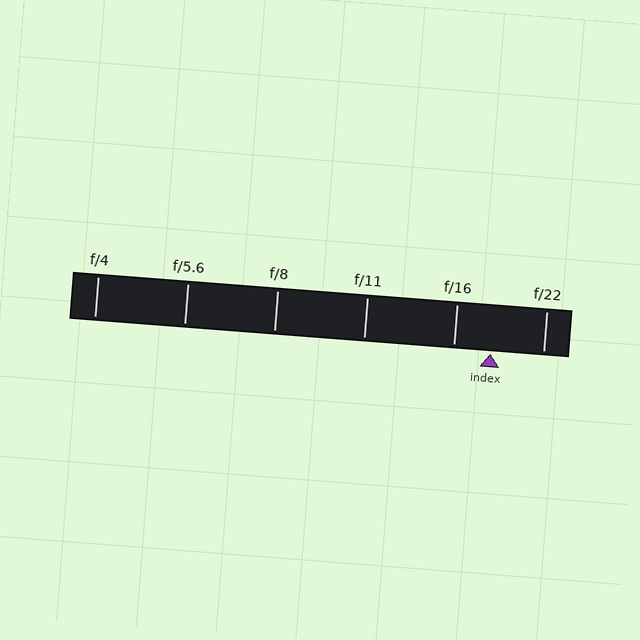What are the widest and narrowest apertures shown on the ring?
The widest aperture shown is f/4 and the narrowest is f/22.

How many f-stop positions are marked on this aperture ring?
There are 6 f-stop positions marked.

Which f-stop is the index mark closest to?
The index mark is closest to f/16.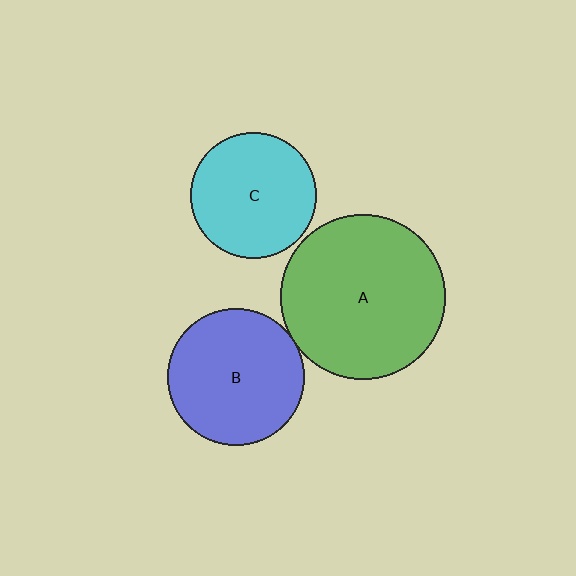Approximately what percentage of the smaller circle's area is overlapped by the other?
Approximately 5%.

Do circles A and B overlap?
Yes.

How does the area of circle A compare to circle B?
Approximately 1.5 times.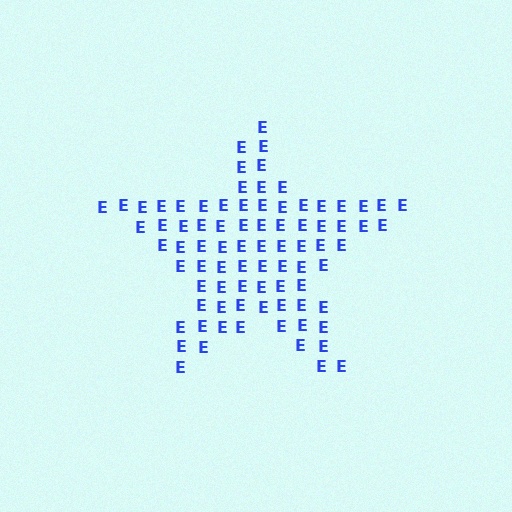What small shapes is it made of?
It is made of small letter E's.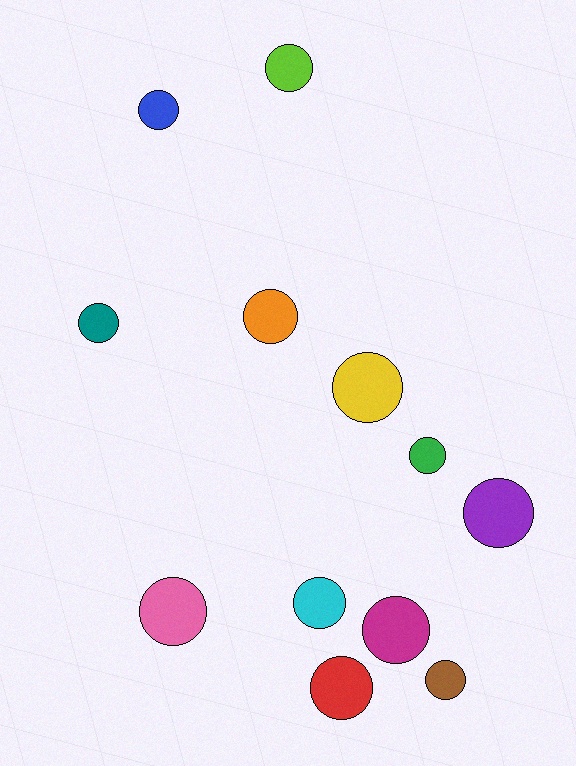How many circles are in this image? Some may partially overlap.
There are 12 circles.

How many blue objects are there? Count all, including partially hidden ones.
There is 1 blue object.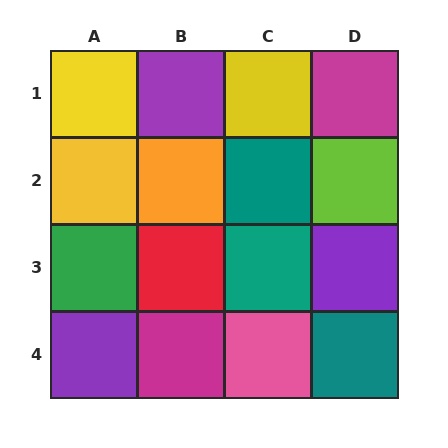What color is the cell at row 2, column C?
Teal.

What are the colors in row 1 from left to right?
Yellow, purple, yellow, magenta.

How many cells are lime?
1 cell is lime.